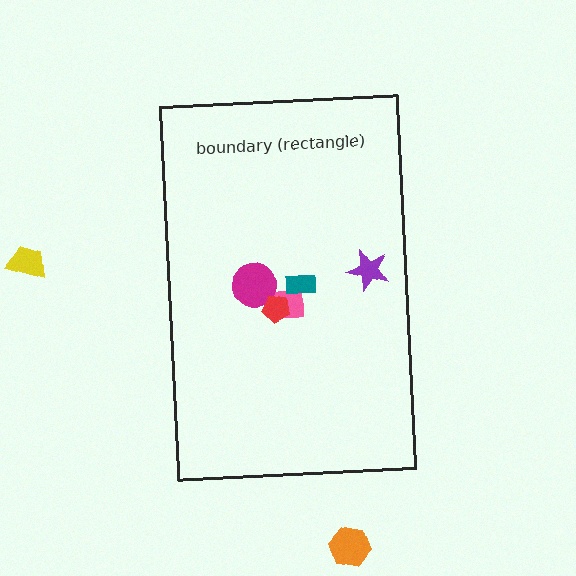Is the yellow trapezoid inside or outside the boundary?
Outside.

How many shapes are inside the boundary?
5 inside, 2 outside.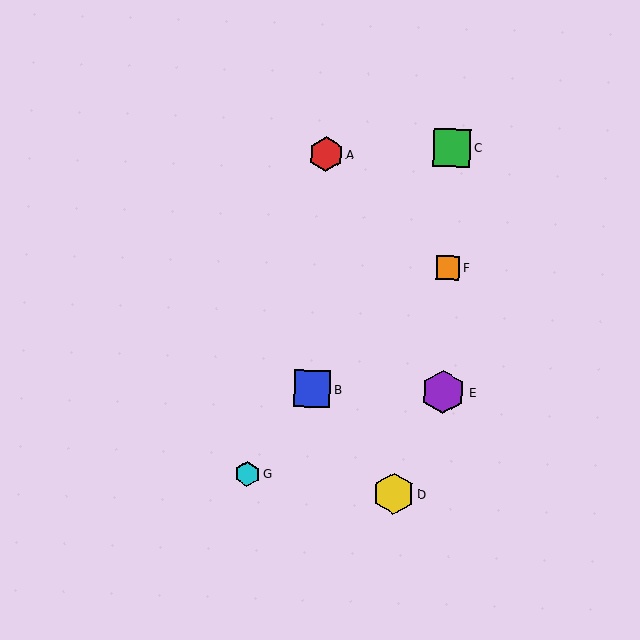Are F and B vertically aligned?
No, F is at x≈448 and B is at x≈312.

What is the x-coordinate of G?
Object G is at x≈247.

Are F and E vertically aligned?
Yes, both are at x≈448.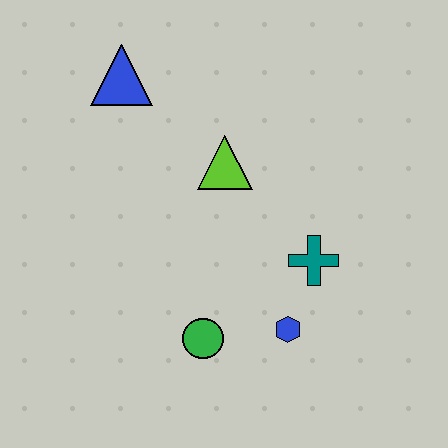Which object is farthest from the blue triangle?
The blue hexagon is farthest from the blue triangle.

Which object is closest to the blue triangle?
The lime triangle is closest to the blue triangle.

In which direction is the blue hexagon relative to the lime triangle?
The blue hexagon is below the lime triangle.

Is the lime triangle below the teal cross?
No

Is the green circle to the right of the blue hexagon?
No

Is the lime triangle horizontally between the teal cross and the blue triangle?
Yes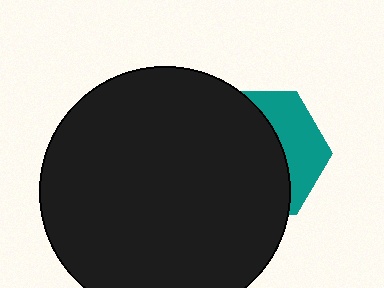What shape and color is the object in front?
The object in front is a black circle.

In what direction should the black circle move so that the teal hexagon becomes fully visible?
The black circle should move left. That is the shortest direction to clear the overlap and leave the teal hexagon fully visible.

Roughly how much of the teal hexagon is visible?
A small part of it is visible (roughly 34%).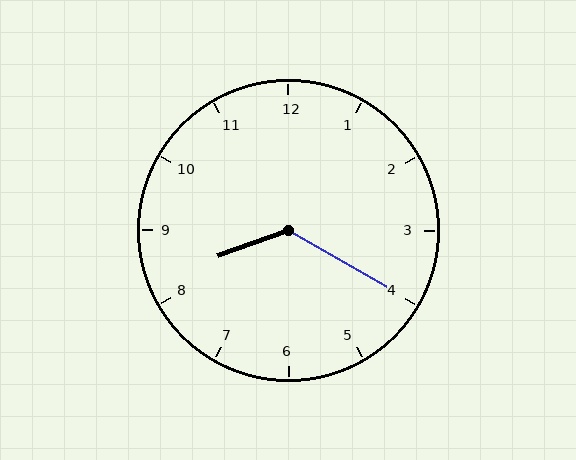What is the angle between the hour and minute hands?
Approximately 130 degrees.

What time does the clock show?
8:20.